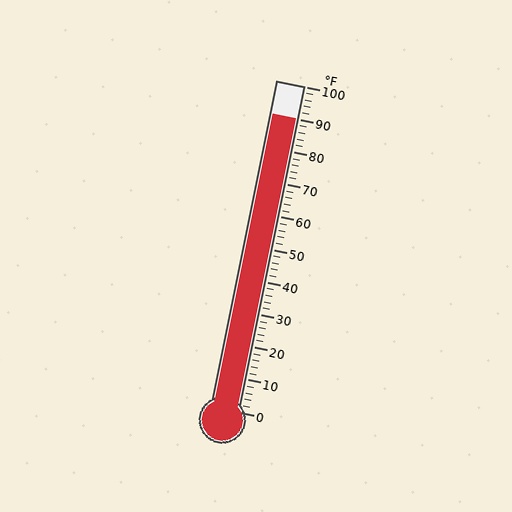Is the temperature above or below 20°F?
The temperature is above 20°F.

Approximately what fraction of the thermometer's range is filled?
The thermometer is filled to approximately 90% of its range.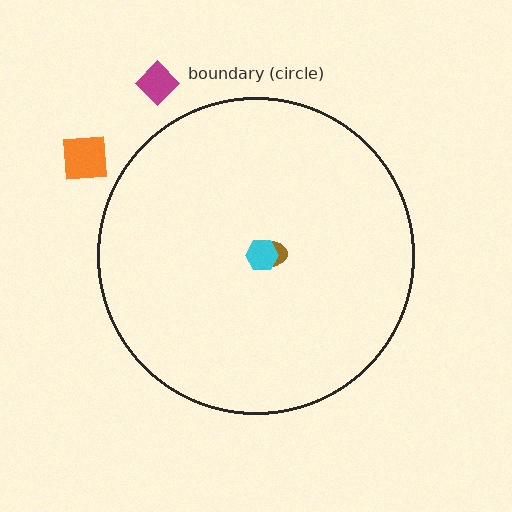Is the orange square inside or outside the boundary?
Outside.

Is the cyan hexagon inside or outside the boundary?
Inside.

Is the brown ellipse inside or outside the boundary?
Inside.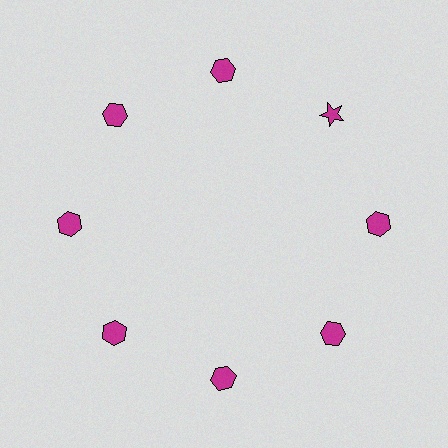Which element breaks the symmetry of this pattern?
The magenta star at roughly the 2 o'clock position breaks the symmetry. All other shapes are magenta hexagons.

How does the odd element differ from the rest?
It has a different shape: star instead of hexagon.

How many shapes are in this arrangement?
There are 8 shapes arranged in a ring pattern.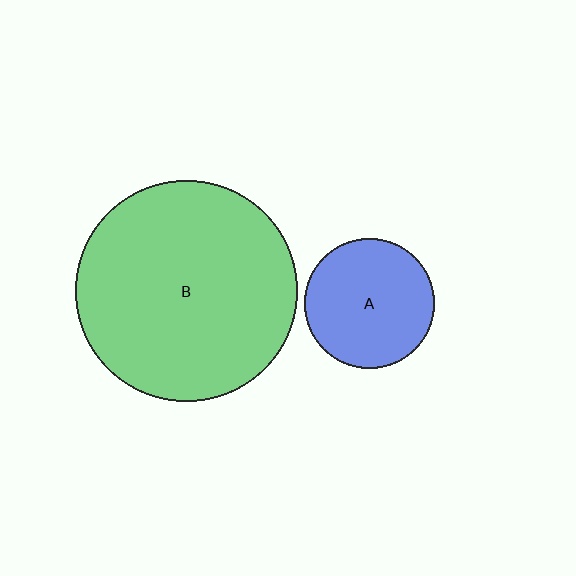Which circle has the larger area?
Circle B (green).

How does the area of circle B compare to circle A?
Approximately 2.9 times.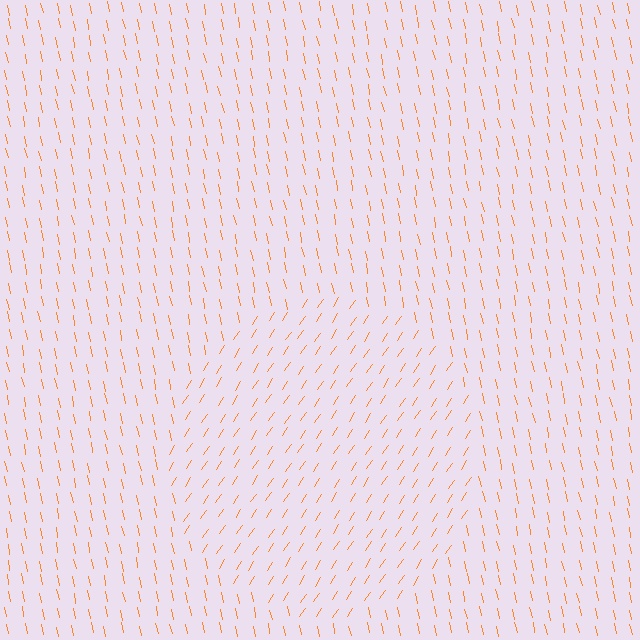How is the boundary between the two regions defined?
The boundary is defined purely by a change in line orientation (approximately 45 degrees difference). All lines are the same color and thickness.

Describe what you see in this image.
The image is filled with small orange line segments. A circle region in the image has lines oriented differently from the surrounding lines, creating a visible texture boundary.